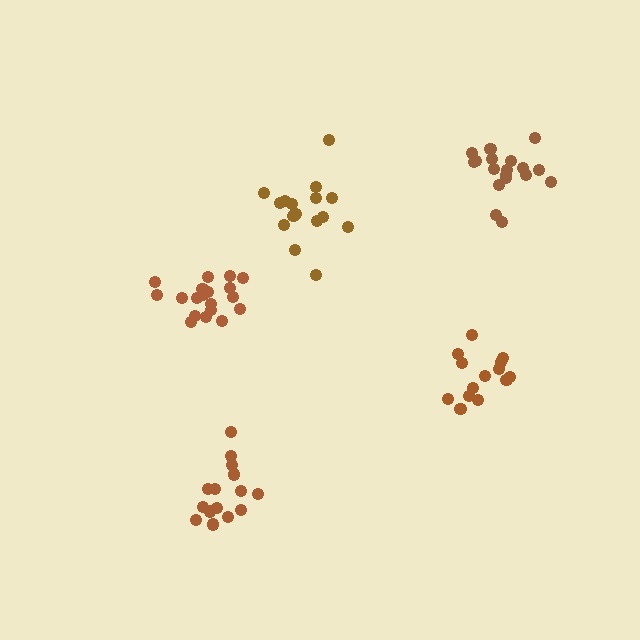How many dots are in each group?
Group 1: 14 dots, Group 2: 16 dots, Group 3: 15 dots, Group 4: 18 dots, Group 5: 20 dots (83 total).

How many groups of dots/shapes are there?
There are 5 groups.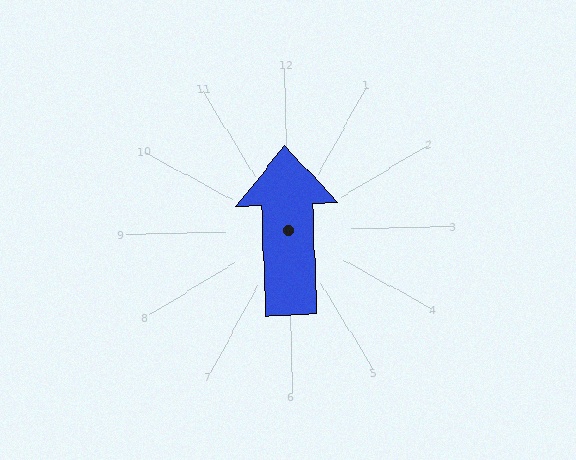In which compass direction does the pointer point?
North.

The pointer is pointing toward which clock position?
Roughly 12 o'clock.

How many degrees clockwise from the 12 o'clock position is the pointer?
Approximately 359 degrees.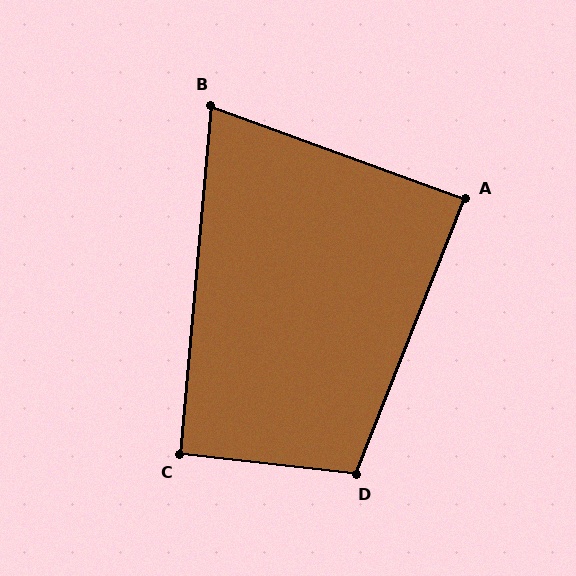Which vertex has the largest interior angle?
D, at approximately 105 degrees.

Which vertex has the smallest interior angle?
B, at approximately 75 degrees.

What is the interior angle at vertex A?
Approximately 89 degrees (approximately right).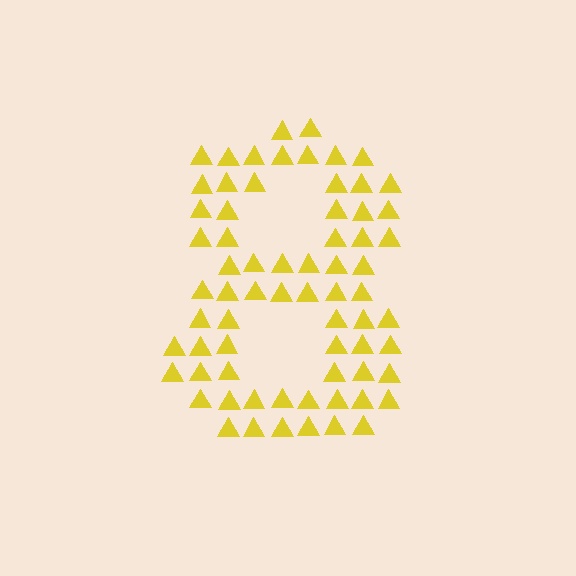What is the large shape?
The large shape is the digit 8.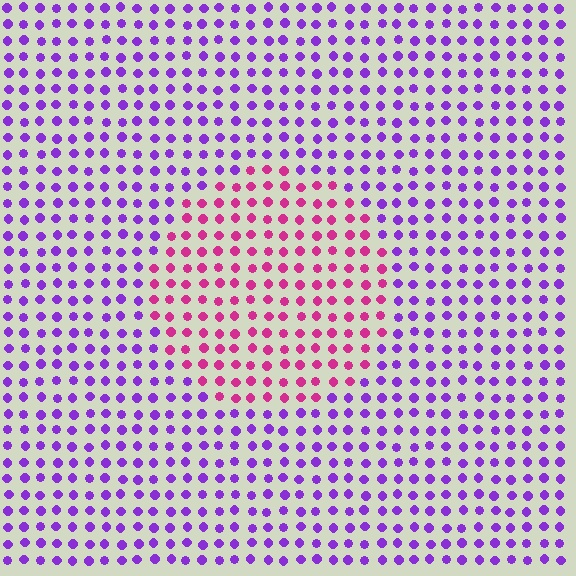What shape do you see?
I see a circle.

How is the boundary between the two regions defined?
The boundary is defined purely by a slight shift in hue (about 51 degrees). Spacing, size, and orientation are identical on both sides.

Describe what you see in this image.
The image is filled with small purple elements in a uniform arrangement. A circle-shaped region is visible where the elements are tinted to a slightly different hue, forming a subtle color boundary.